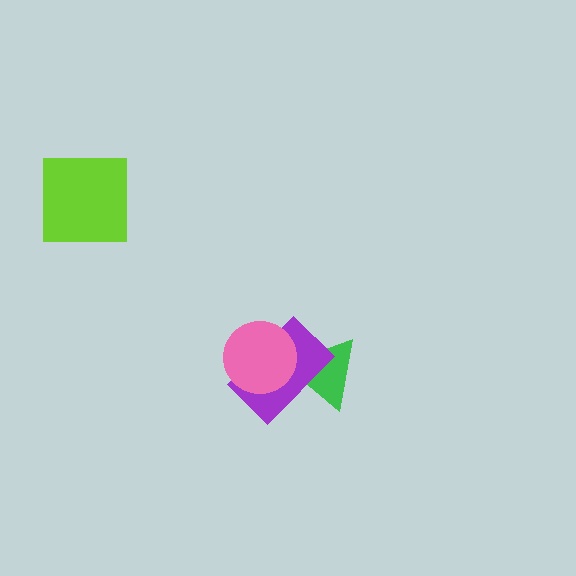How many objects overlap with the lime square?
0 objects overlap with the lime square.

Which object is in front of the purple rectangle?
The pink circle is in front of the purple rectangle.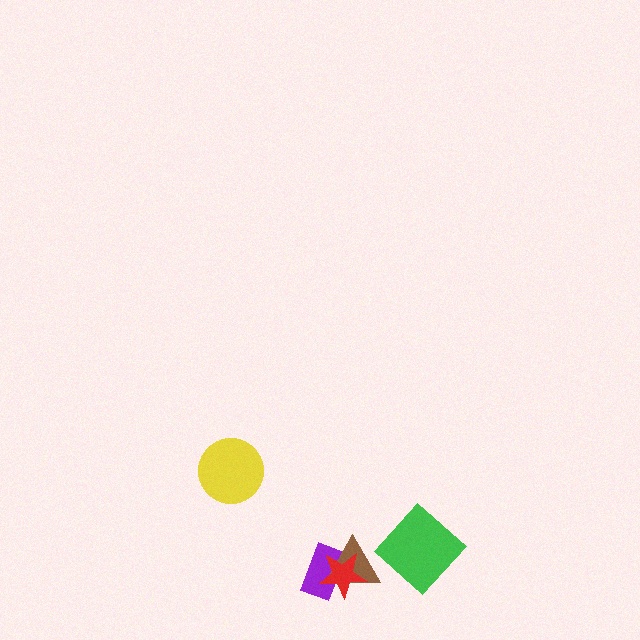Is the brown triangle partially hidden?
Yes, it is partially covered by another shape.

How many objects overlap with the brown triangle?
2 objects overlap with the brown triangle.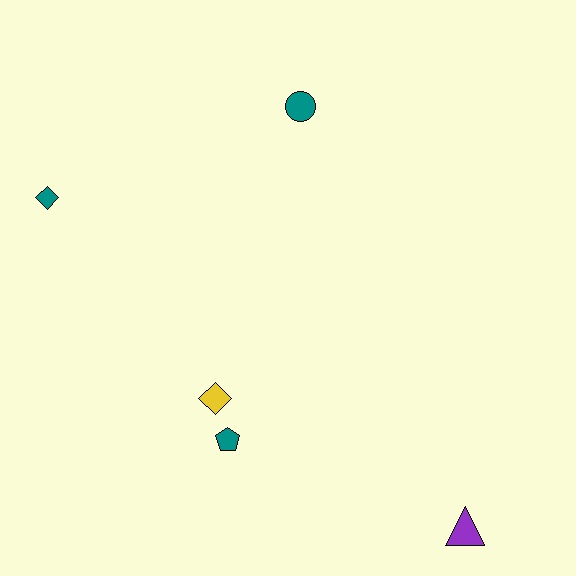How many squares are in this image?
There are no squares.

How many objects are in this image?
There are 5 objects.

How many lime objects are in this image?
There are no lime objects.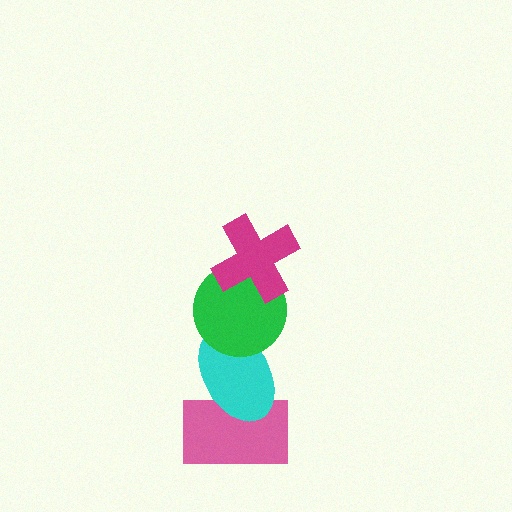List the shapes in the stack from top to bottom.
From top to bottom: the magenta cross, the green circle, the cyan ellipse, the pink rectangle.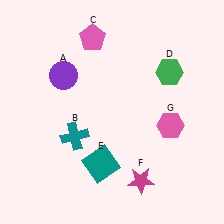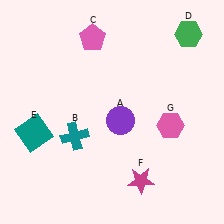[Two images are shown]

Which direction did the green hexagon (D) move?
The green hexagon (D) moved up.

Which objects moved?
The objects that moved are: the purple circle (A), the green hexagon (D), the teal square (E).